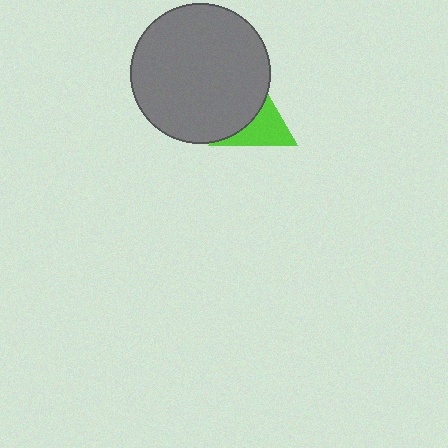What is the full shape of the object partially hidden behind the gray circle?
The partially hidden object is a lime triangle.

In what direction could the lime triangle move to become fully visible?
The lime triangle could move toward the lower-right. That would shift it out from behind the gray circle entirely.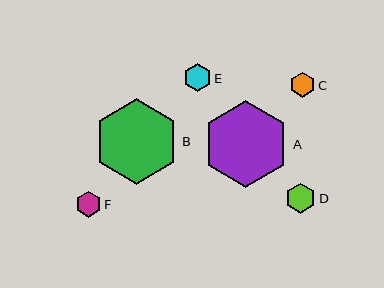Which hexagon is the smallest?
Hexagon C is the smallest with a size of approximately 25 pixels.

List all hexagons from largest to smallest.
From largest to smallest: A, B, D, E, F, C.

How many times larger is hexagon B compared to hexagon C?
Hexagon B is approximately 3.4 times the size of hexagon C.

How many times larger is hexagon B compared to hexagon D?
Hexagon B is approximately 2.9 times the size of hexagon D.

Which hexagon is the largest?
Hexagon A is the largest with a size of approximately 87 pixels.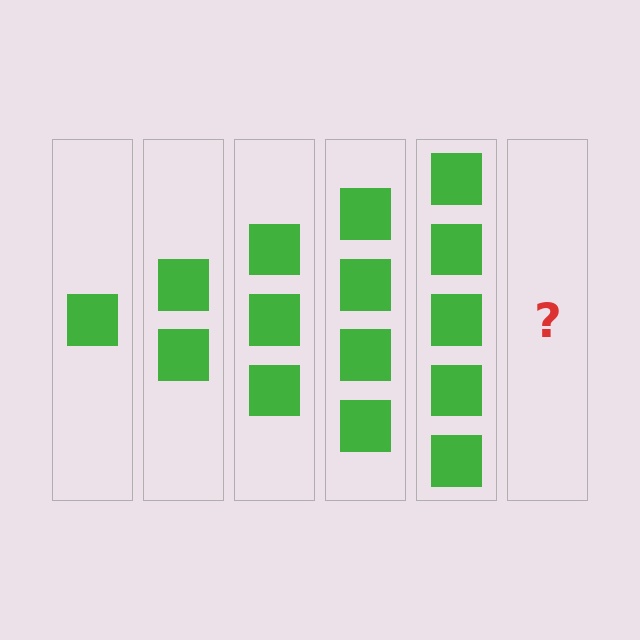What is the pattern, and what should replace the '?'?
The pattern is that each step adds one more square. The '?' should be 6 squares.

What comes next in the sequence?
The next element should be 6 squares.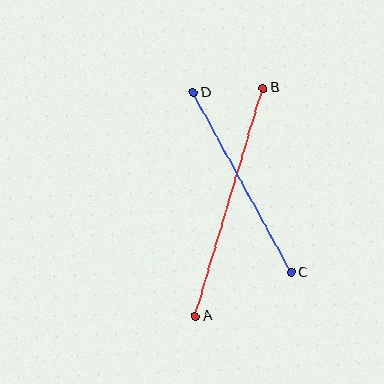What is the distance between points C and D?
The distance is approximately 204 pixels.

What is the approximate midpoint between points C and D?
The midpoint is at approximately (242, 182) pixels.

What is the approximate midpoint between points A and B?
The midpoint is at approximately (229, 202) pixels.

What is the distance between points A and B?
The distance is approximately 238 pixels.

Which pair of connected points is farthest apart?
Points A and B are farthest apart.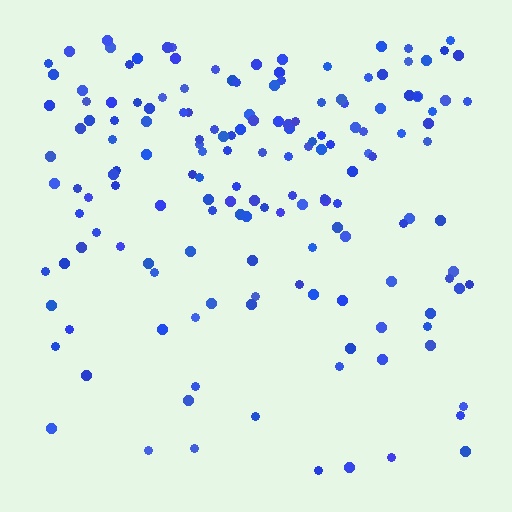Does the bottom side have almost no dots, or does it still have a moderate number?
Still a moderate number, just noticeably fewer than the top.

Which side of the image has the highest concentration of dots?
The top.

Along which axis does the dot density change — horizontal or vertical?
Vertical.